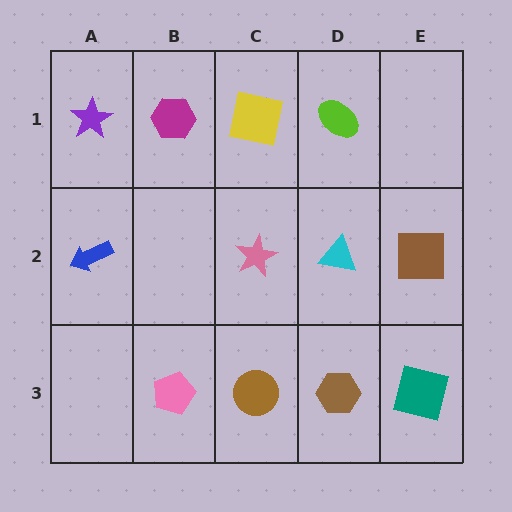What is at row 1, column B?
A magenta hexagon.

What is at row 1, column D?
A lime ellipse.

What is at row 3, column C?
A brown circle.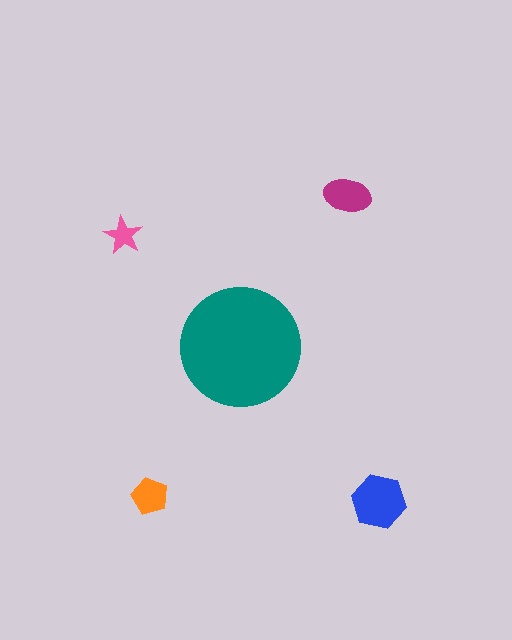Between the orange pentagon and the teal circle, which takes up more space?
The teal circle.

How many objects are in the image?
There are 5 objects in the image.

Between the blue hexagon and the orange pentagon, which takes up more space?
The blue hexagon.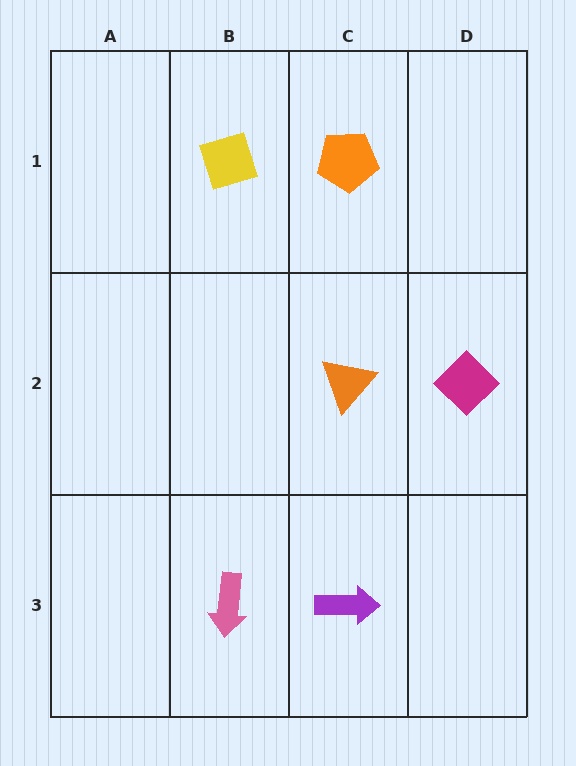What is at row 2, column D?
A magenta diamond.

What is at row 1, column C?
An orange pentagon.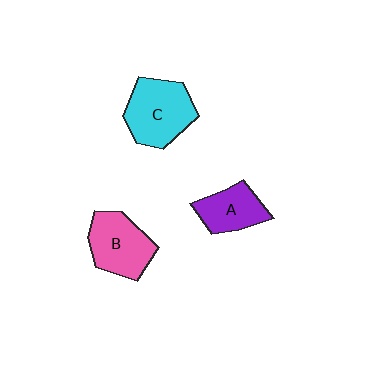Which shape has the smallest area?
Shape A (purple).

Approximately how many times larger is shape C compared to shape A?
Approximately 1.5 times.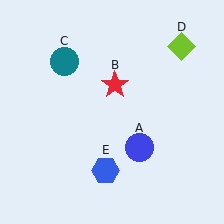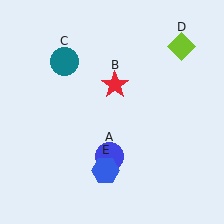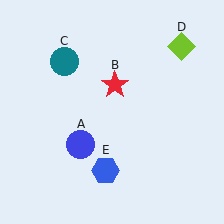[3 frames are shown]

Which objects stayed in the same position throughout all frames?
Red star (object B) and teal circle (object C) and lime diamond (object D) and blue hexagon (object E) remained stationary.